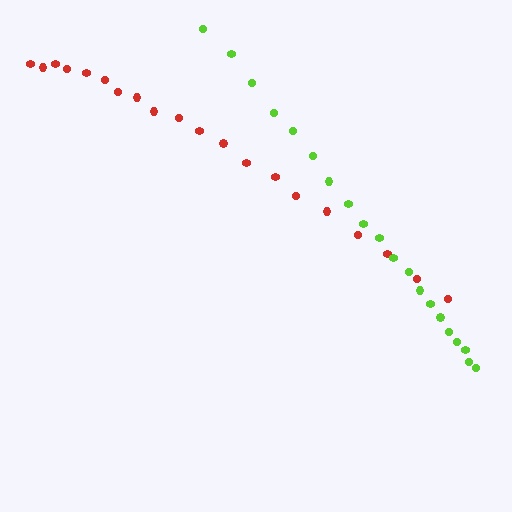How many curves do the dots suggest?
There are 2 distinct paths.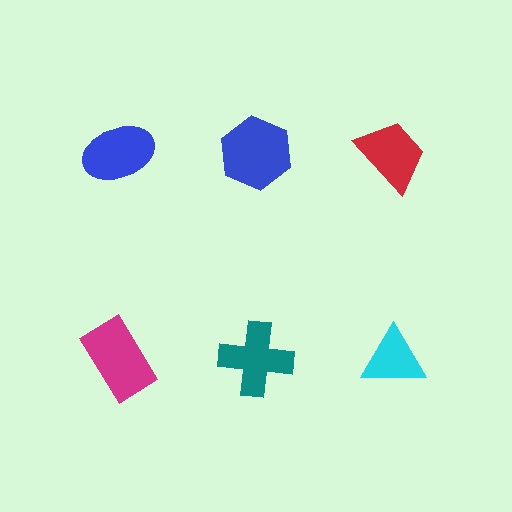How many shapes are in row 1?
3 shapes.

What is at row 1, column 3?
A red trapezoid.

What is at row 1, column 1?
A blue ellipse.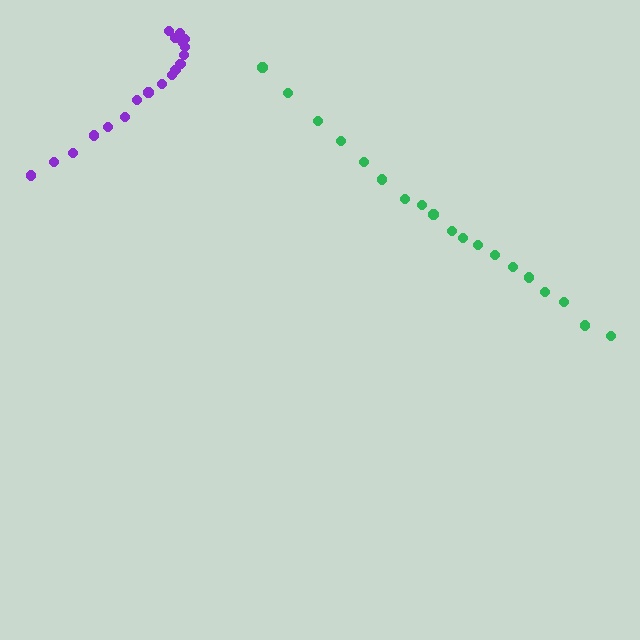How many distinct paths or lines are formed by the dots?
There are 2 distinct paths.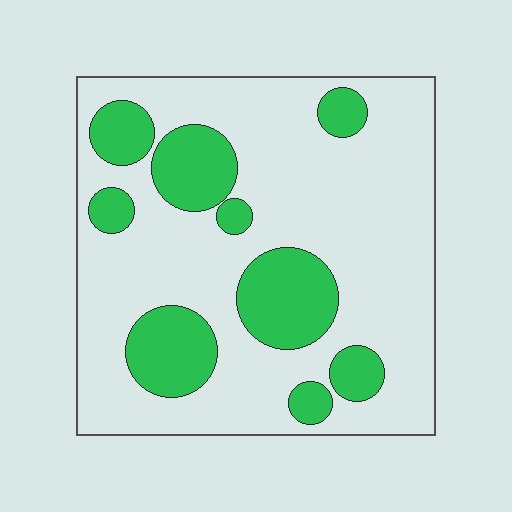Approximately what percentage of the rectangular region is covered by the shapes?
Approximately 25%.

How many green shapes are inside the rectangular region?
9.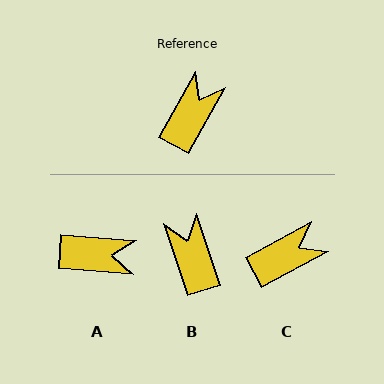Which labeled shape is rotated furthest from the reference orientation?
A, about 65 degrees away.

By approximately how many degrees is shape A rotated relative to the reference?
Approximately 65 degrees clockwise.